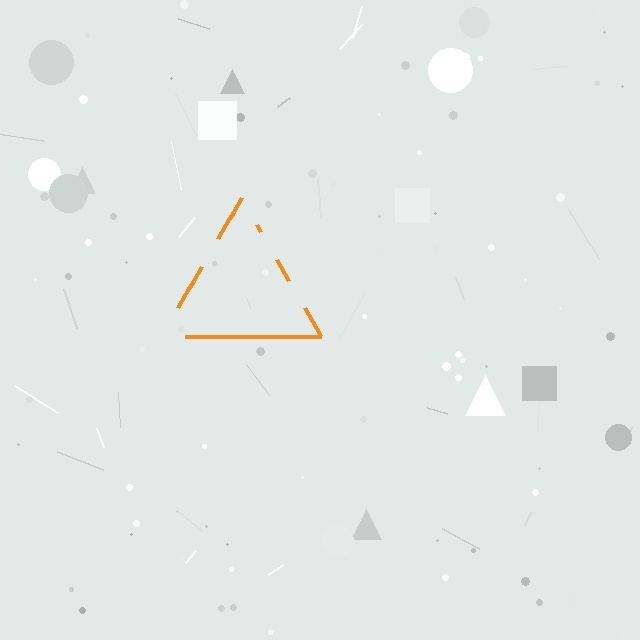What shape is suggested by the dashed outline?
The dashed outline suggests a triangle.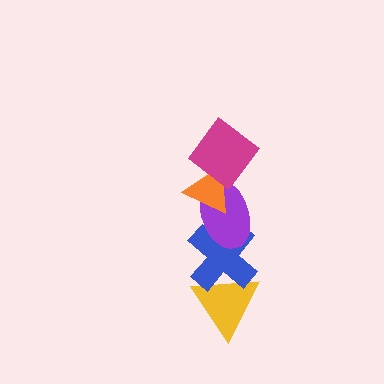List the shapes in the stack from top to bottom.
From top to bottom: the magenta diamond, the orange triangle, the purple ellipse, the blue cross, the yellow triangle.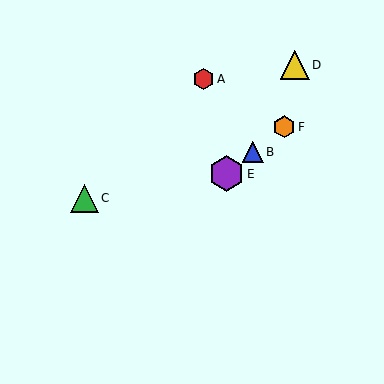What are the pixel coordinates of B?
Object B is at (253, 152).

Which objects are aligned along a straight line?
Objects B, E, F are aligned along a straight line.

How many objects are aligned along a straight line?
3 objects (B, E, F) are aligned along a straight line.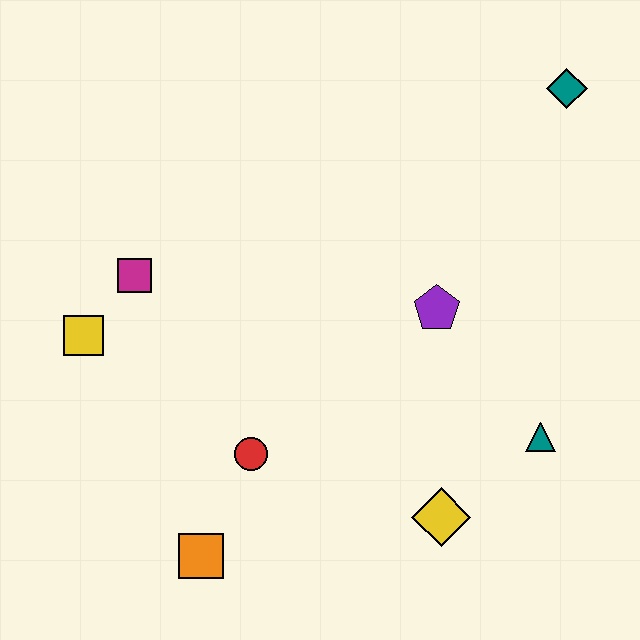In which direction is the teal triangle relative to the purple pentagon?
The teal triangle is below the purple pentagon.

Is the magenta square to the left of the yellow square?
No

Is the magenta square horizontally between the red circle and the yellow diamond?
No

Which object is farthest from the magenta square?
The teal diamond is farthest from the magenta square.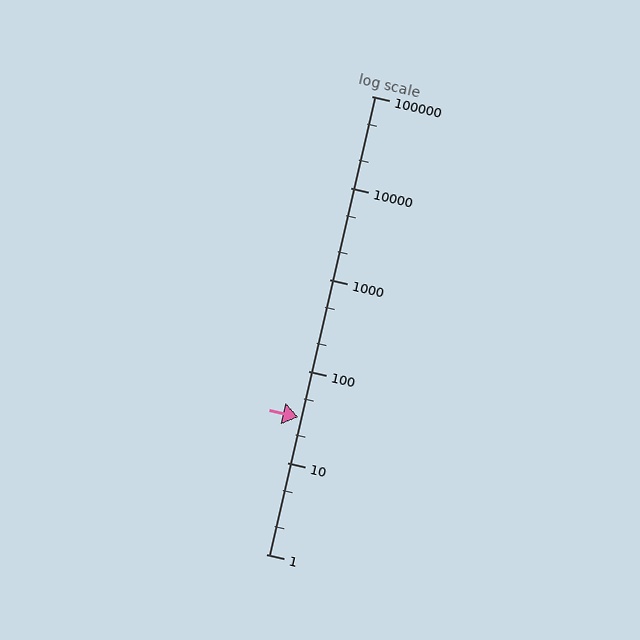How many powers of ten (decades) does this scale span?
The scale spans 5 decades, from 1 to 100000.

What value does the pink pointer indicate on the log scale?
The pointer indicates approximately 31.